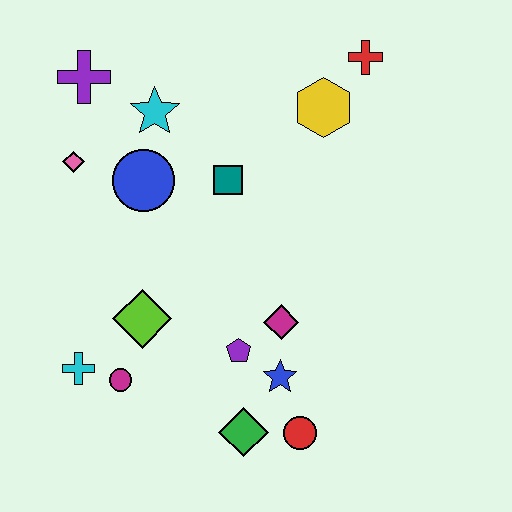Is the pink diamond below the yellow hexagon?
Yes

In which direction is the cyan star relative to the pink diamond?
The cyan star is to the right of the pink diamond.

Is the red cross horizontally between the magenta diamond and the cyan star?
No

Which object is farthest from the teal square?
The red circle is farthest from the teal square.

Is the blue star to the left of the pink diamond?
No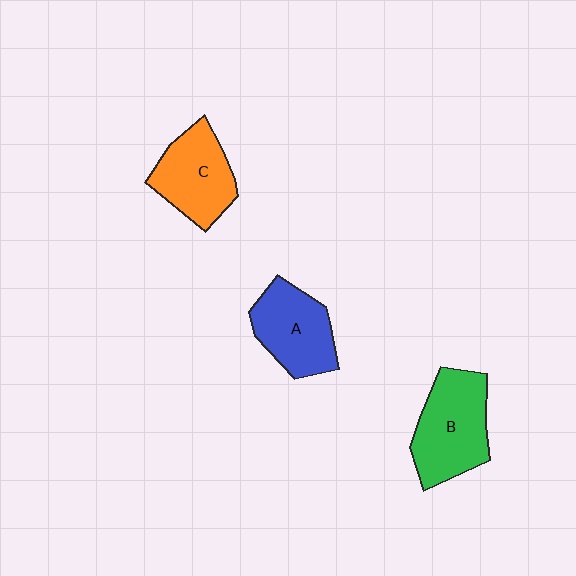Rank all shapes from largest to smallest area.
From largest to smallest: B (green), A (blue), C (orange).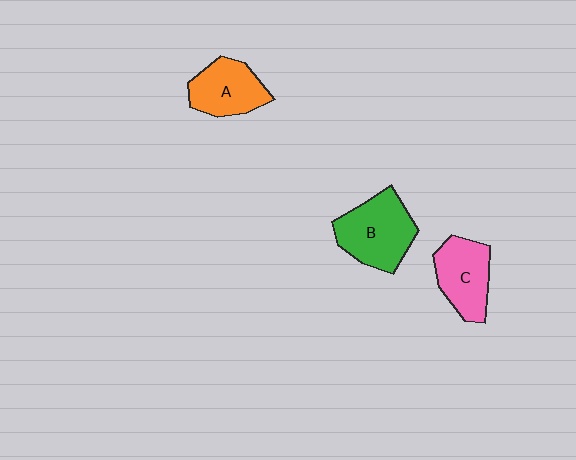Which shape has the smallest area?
Shape A (orange).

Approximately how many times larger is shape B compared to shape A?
Approximately 1.3 times.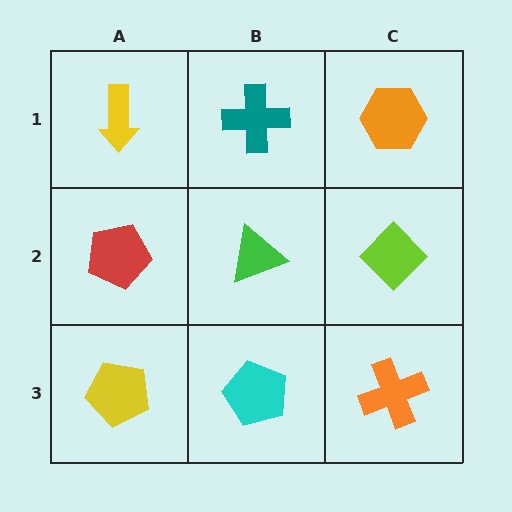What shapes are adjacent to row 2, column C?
An orange hexagon (row 1, column C), an orange cross (row 3, column C), a green triangle (row 2, column B).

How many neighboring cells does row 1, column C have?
2.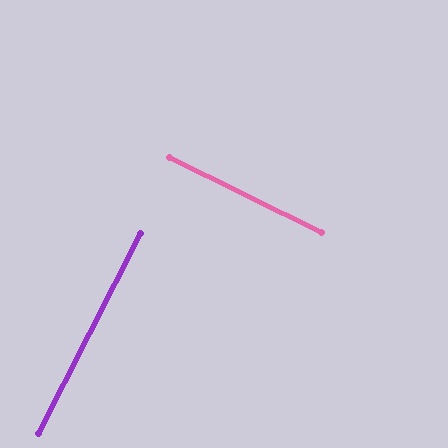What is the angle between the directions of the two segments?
Approximately 89 degrees.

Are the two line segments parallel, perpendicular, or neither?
Perpendicular — they meet at approximately 89°.